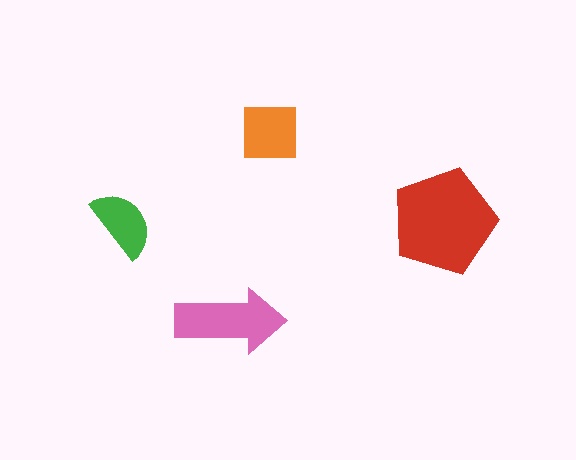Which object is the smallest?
The green semicircle.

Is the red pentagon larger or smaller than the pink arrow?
Larger.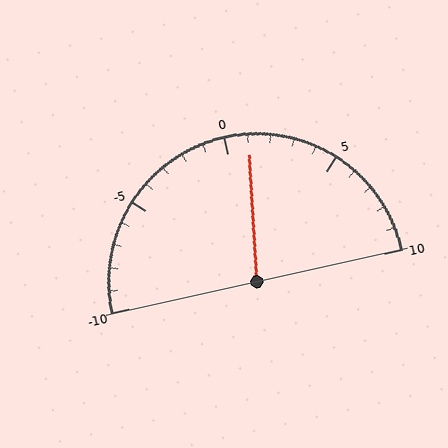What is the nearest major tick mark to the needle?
The nearest major tick mark is 0.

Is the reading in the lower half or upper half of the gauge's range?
The reading is in the upper half of the range (-10 to 10).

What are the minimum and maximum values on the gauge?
The gauge ranges from -10 to 10.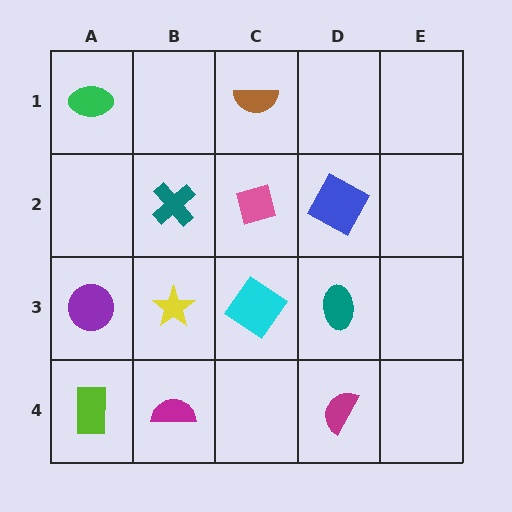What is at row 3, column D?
A teal ellipse.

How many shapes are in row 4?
3 shapes.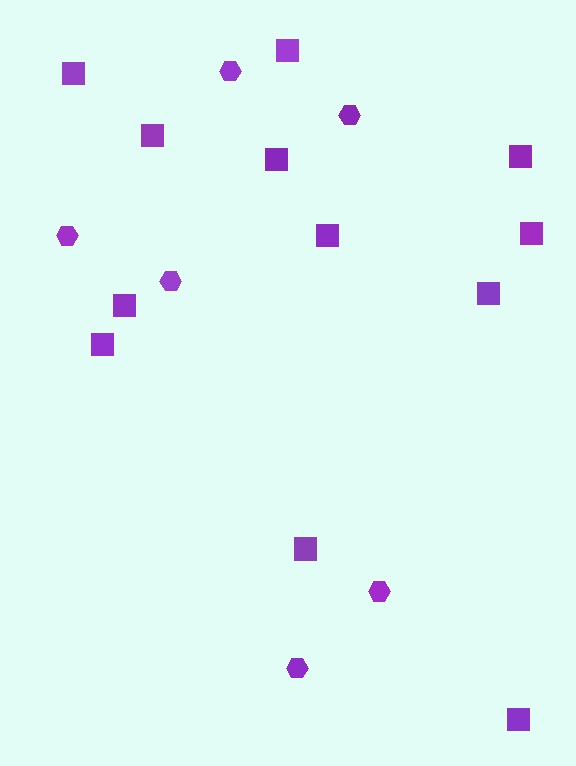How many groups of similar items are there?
There are 2 groups: one group of squares (12) and one group of hexagons (6).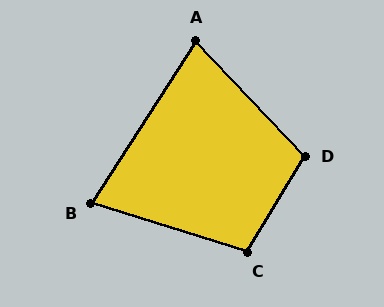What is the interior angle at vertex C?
Approximately 104 degrees (obtuse).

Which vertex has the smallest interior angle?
B, at approximately 75 degrees.